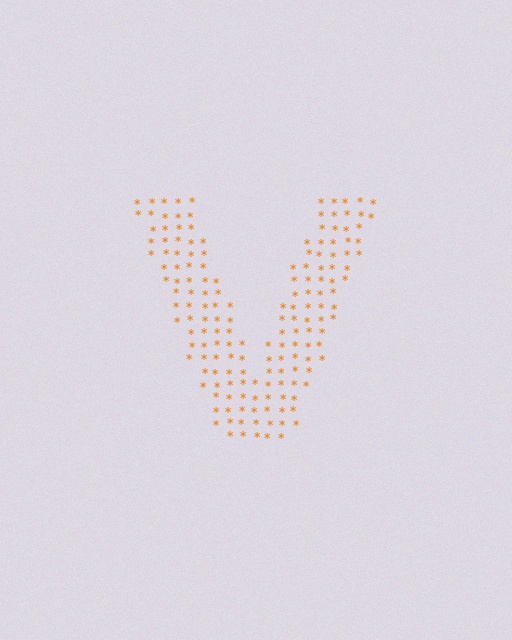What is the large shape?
The large shape is the letter V.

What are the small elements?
The small elements are asterisks.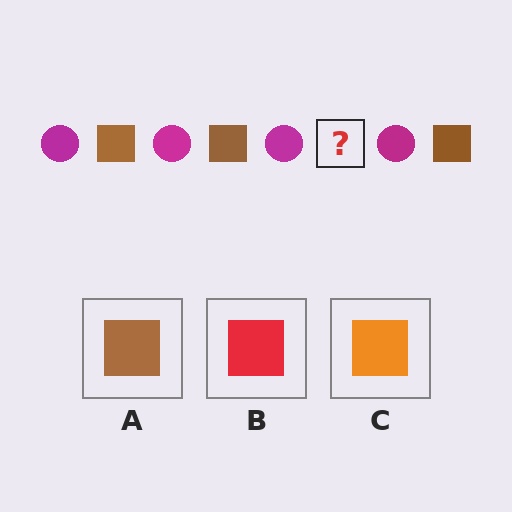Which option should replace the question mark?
Option A.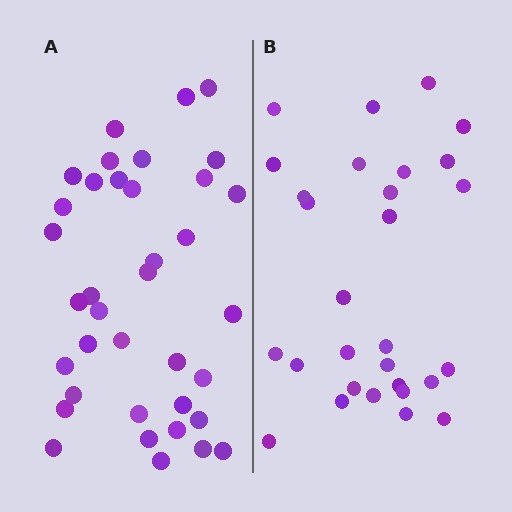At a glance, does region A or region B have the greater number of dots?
Region A (the left region) has more dots.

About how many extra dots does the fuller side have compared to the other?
Region A has roughly 8 or so more dots than region B.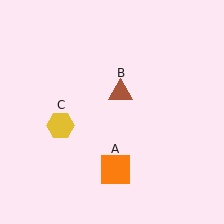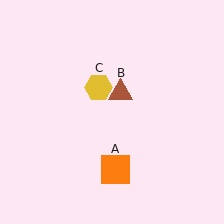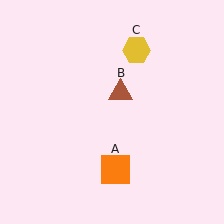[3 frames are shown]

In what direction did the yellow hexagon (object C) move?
The yellow hexagon (object C) moved up and to the right.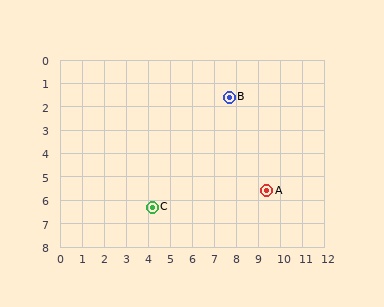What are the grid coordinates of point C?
Point C is at approximately (4.2, 6.3).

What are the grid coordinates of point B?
Point B is at approximately (7.7, 1.6).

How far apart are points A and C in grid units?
Points A and C are about 5.2 grid units apart.